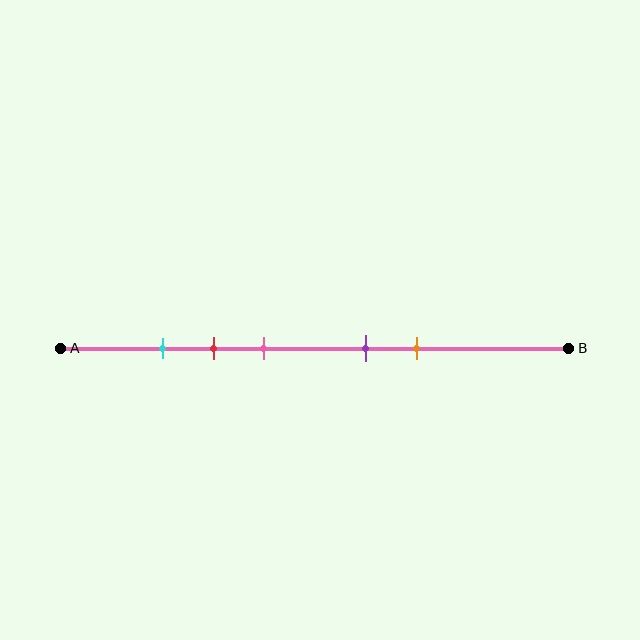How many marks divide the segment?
There are 5 marks dividing the segment.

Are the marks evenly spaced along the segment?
No, the marks are not evenly spaced.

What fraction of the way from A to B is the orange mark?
The orange mark is approximately 70% (0.7) of the way from A to B.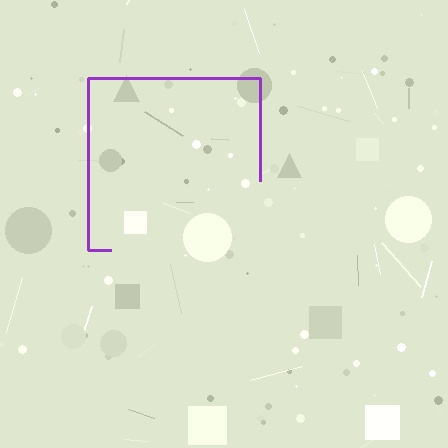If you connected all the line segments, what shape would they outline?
They would outline a square.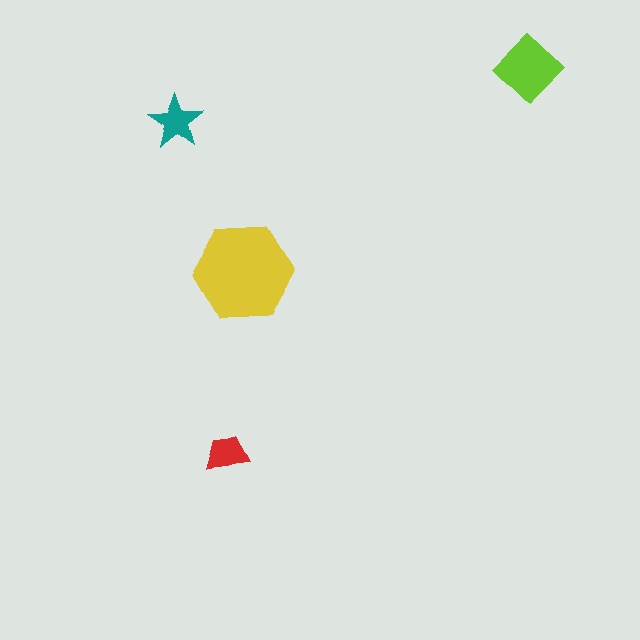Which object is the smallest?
The red trapezoid.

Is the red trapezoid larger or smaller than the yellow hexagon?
Smaller.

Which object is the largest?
The yellow hexagon.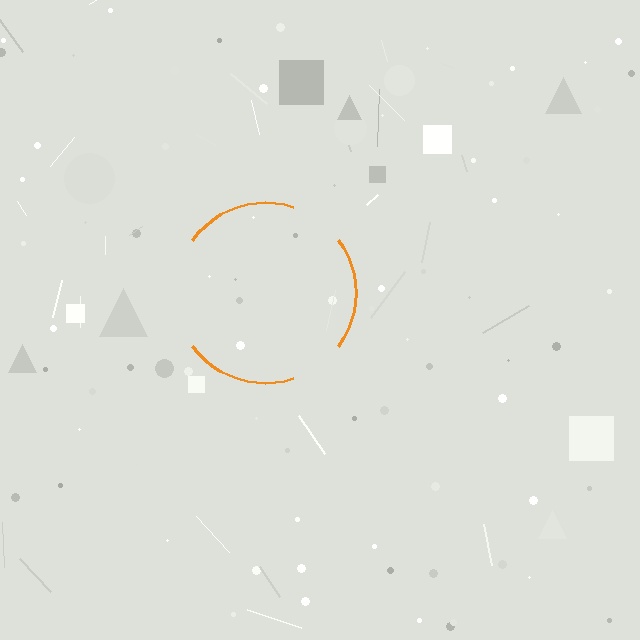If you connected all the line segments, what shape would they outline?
They would outline a circle.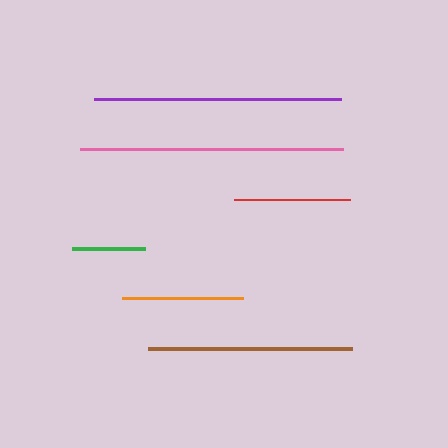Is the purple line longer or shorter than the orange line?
The purple line is longer than the orange line.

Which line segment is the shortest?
The green line is the shortest at approximately 74 pixels.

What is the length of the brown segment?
The brown segment is approximately 204 pixels long.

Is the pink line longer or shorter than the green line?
The pink line is longer than the green line.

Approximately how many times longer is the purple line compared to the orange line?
The purple line is approximately 2.0 times the length of the orange line.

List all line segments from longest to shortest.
From longest to shortest: pink, purple, brown, orange, red, green.